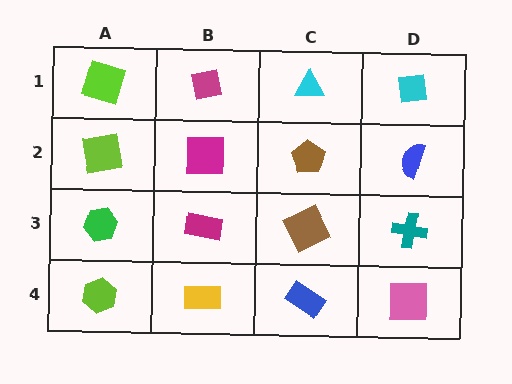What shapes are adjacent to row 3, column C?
A brown pentagon (row 2, column C), a blue rectangle (row 4, column C), a magenta rectangle (row 3, column B), a teal cross (row 3, column D).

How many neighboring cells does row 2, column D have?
3.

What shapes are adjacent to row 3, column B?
A magenta square (row 2, column B), a yellow rectangle (row 4, column B), a green hexagon (row 3, column A), a brown square (row 3, column C).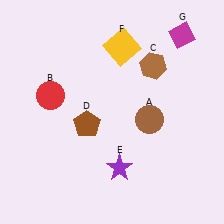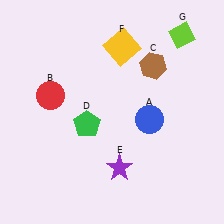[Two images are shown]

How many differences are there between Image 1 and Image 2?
There are 3 differences between the two images.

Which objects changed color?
A changed from brown to blue. D changed from brown to green. G changed from magenta to lime.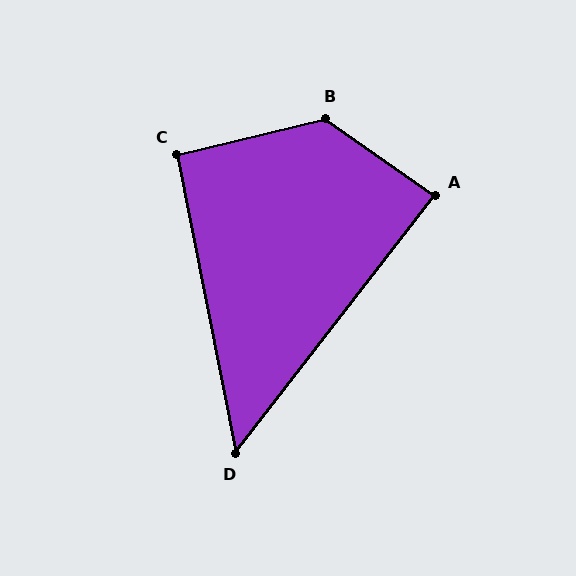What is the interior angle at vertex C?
Approximately 93 degrees (approximately right).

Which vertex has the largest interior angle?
B, at approximately 131 degrees.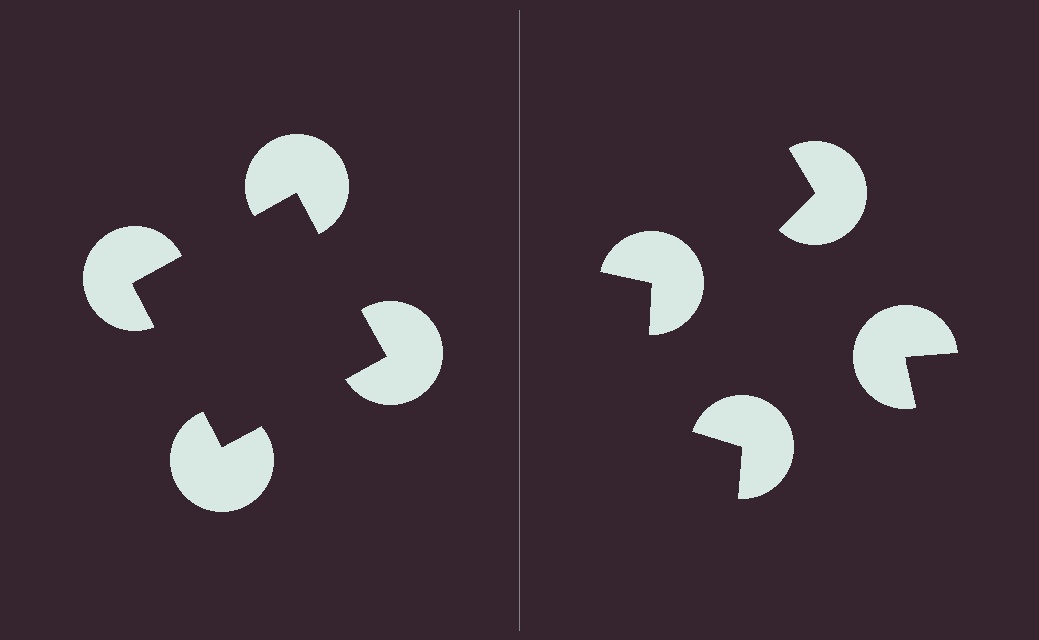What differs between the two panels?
The pac-man discs are positioned identically on both sides; only the wedge orientations differ. On the left they align to a square; on the right they are misaligned.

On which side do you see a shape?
An illusory square appears on the left side. On the right side the wedge cuts are rotated, so no coherent shape forms.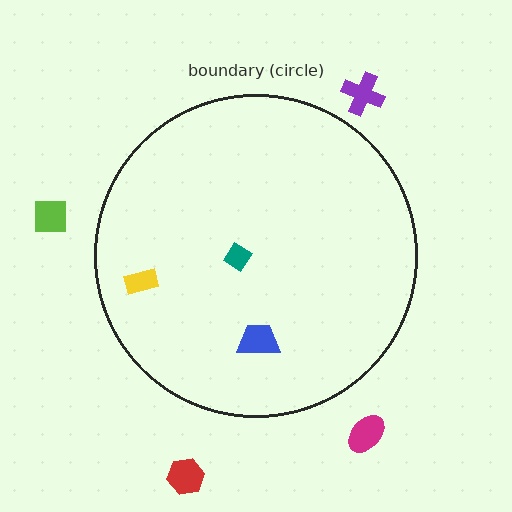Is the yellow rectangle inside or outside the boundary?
Inside.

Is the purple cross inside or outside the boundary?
Outside.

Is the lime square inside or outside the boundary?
Outside.